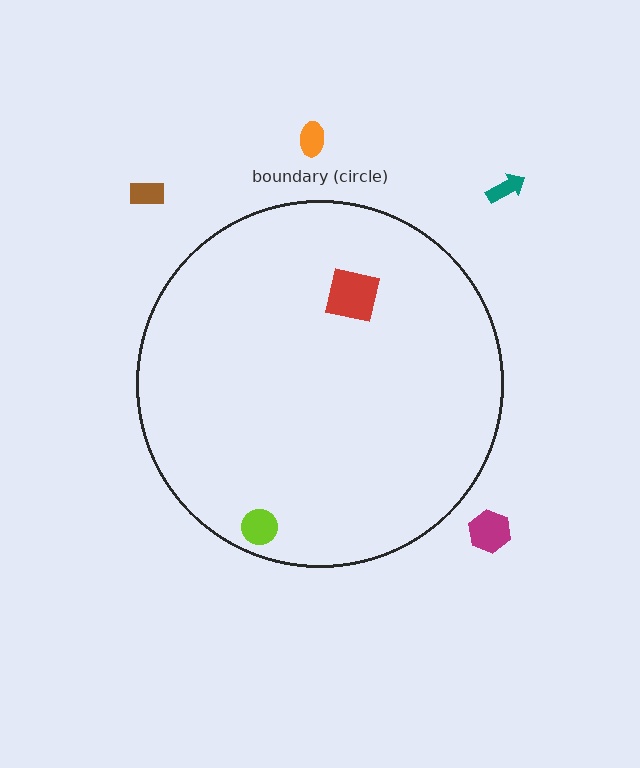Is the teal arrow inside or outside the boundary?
Outside.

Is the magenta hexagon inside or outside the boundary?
Outside.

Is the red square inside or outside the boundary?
Inside.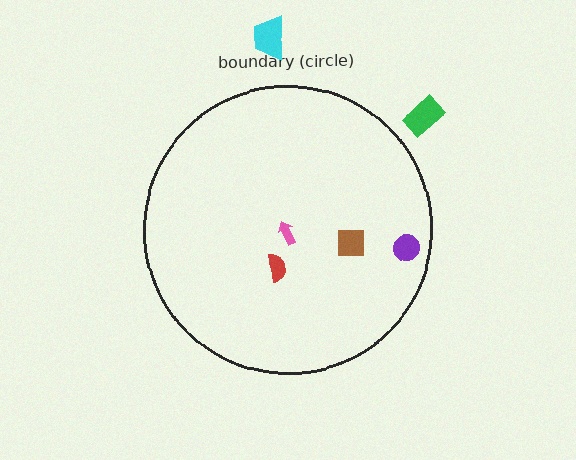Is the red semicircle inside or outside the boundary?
Inside.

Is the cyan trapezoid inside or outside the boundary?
Outside.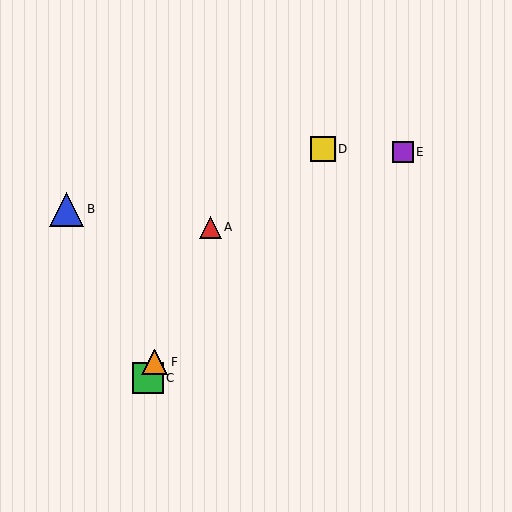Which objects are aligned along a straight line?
Objects A, C, F are aligned along a straight line.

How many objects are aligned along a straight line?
3 objects (A, C, F) are aligned along a straight line.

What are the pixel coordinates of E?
Object E is at (403, 152).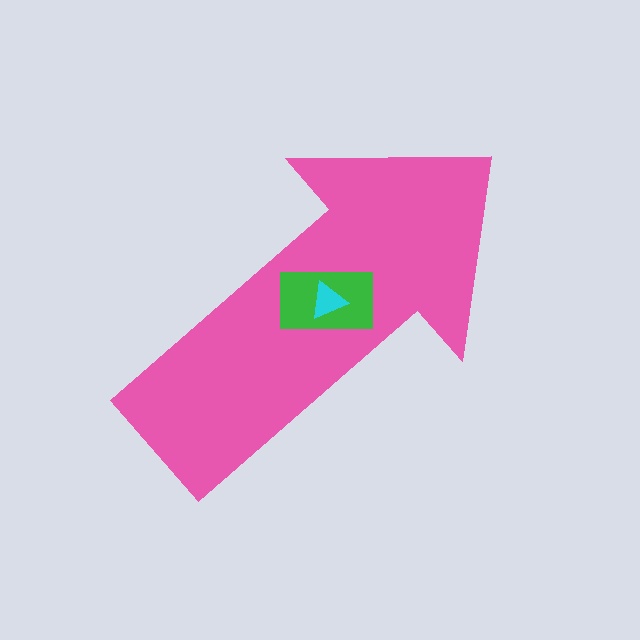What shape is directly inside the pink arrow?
The green rectangle.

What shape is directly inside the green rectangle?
The cyan triangle.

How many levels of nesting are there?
3.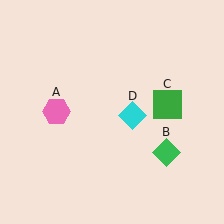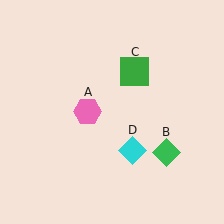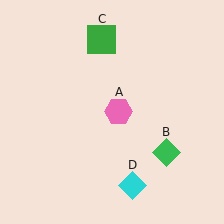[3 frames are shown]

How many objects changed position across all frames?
3 objects changed position: pink hexagon (object A), green square (object C), cyan diamond (object D).